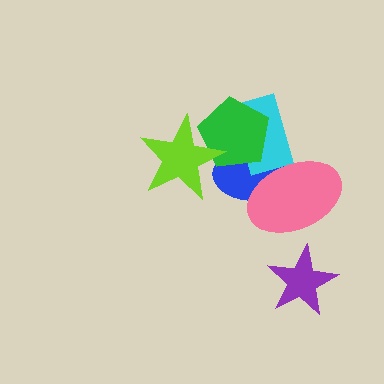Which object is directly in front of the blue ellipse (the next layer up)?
The cyan rectangle is directly in front of the blue ellipse.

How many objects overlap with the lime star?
2 objects overlap with the lime star.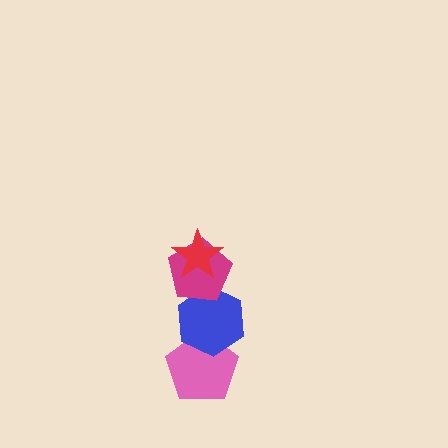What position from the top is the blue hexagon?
The blue hexagon is 3rd from the top.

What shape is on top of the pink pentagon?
The blue hexagon is on top of the pink pentagon.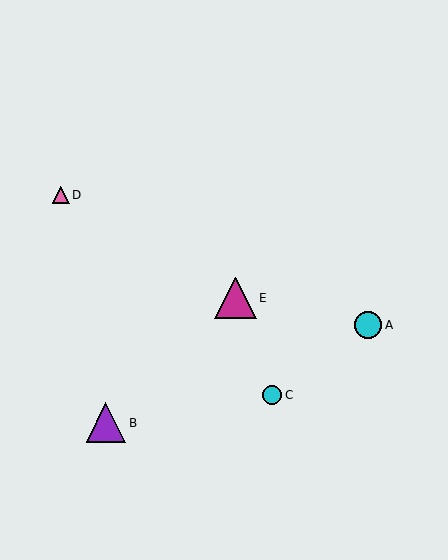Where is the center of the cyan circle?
The center of the cyan circle is at (368, 325).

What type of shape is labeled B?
Shape B is a purple triangle.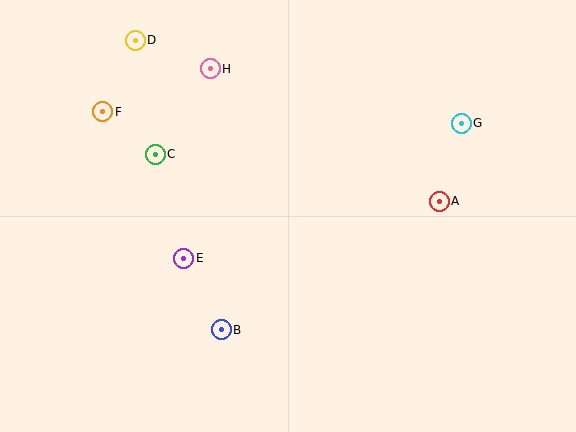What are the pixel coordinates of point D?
Point D is at (135, 40).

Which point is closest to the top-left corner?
Point D is closest to the top-left corner.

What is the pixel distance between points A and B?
The distance between A and B is 253 pixels.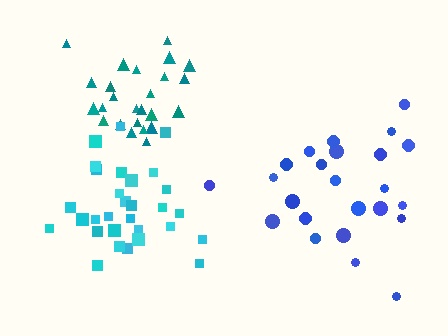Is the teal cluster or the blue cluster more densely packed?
Teal.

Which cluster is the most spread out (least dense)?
Blue.